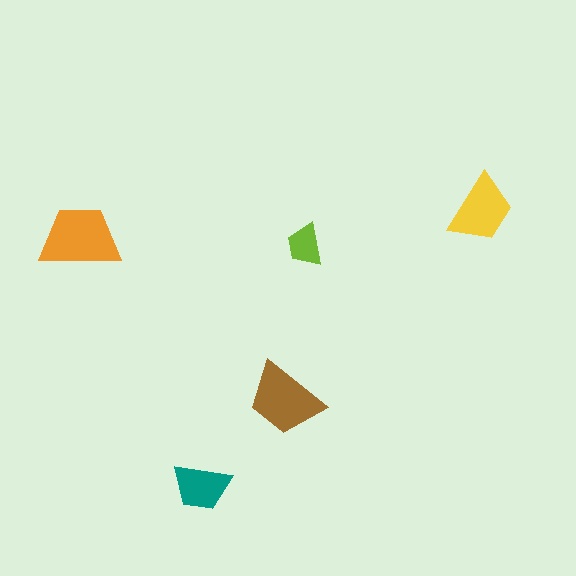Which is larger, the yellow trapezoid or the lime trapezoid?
The yellow one.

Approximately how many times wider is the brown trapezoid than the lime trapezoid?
About 2 times wider.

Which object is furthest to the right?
The yellow trapezoid is rightmost.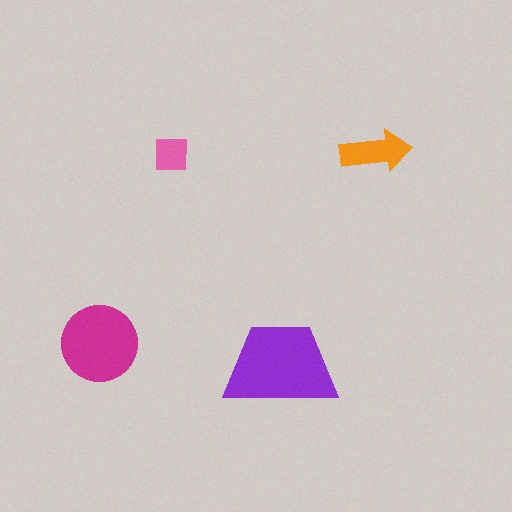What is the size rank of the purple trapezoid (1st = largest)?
1st.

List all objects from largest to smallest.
The purple trapezoid, the magenta circle, the orange arrow, the pink square.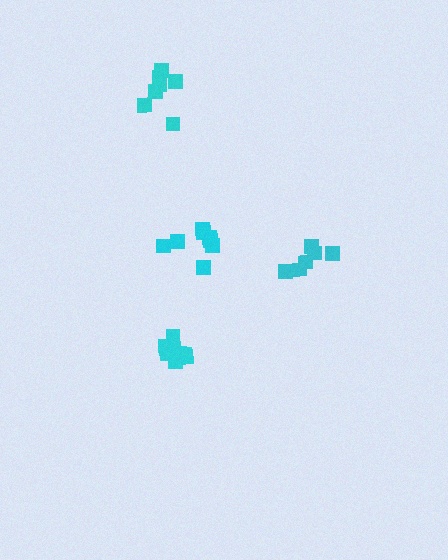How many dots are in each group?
Group 1: 7 dots, Group 2: 6 dots, Group 3: 8 dots, Group 4: 9 dots (30 total).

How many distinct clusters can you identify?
There are 4 distinct clusters.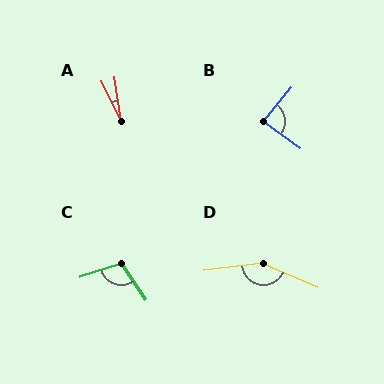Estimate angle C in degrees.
Approximately 105 degrees.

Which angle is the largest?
D, at approximately 149 degrees.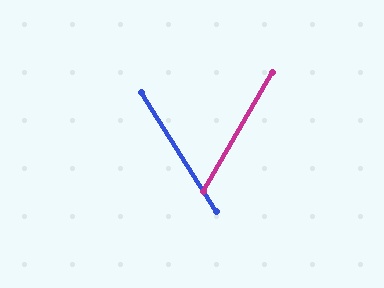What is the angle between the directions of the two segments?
Approximately 62 degrees.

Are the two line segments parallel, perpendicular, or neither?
Neither parallel nor perpendicular — they differ by about 62°.